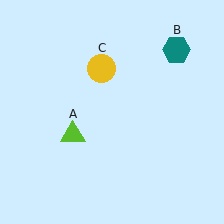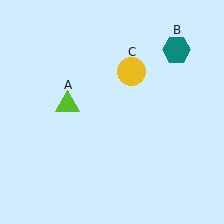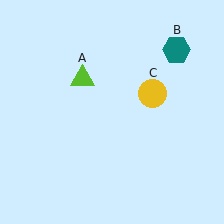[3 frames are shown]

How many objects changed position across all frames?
2 objects changed position: lime triangle (object A), yellow circle (object C).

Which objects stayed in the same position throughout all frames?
Teal hexagon (object B) remained stationary.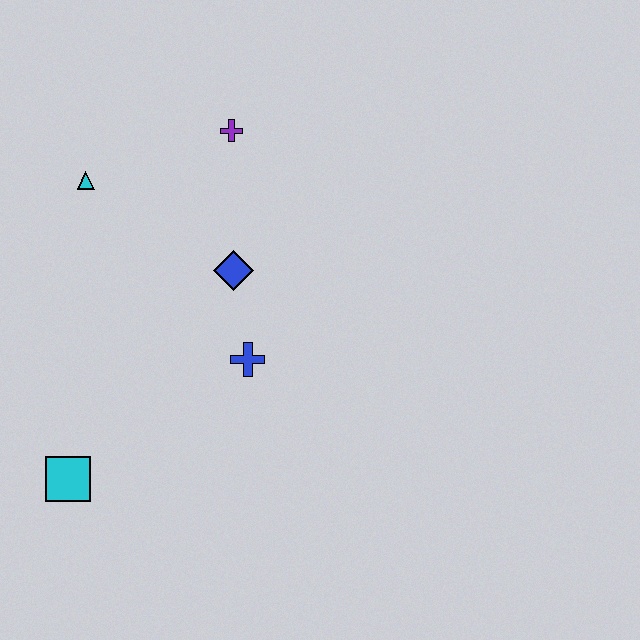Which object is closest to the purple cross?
The blue diamond is closest to the purple cross.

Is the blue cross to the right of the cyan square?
Yes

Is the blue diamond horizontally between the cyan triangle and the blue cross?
Yes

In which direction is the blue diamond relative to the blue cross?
The blue diamond is above the blue cross.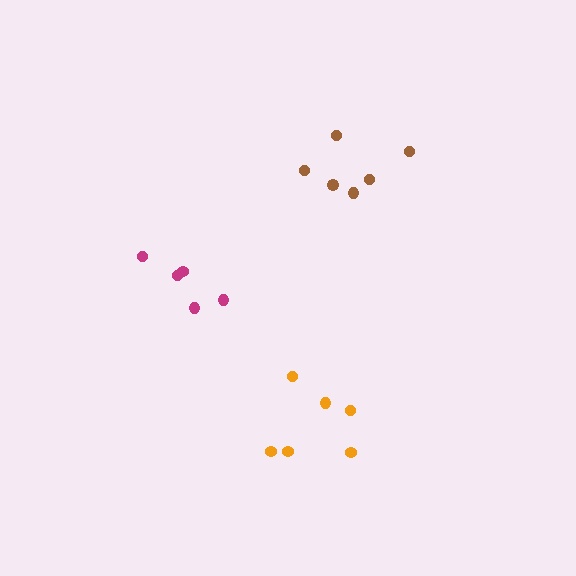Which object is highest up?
The brown cluster is topmost.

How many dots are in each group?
Group 1: 6 dots, Group 2: 6 dots, Group 3: 5 dots (17 total).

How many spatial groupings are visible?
There are 3 spatial groupings.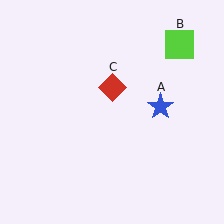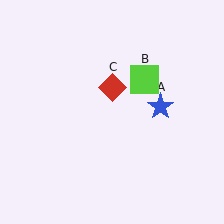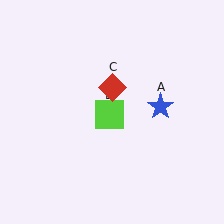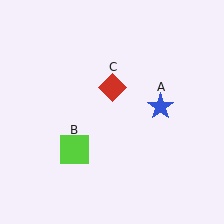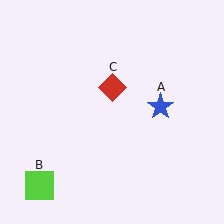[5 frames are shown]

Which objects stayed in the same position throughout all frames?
Blue star (object A) and red diamond (object C) remained stationary.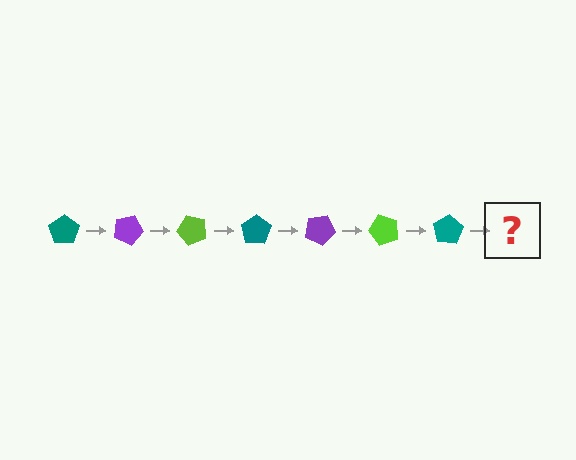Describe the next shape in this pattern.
It should be a purple pentagon, rotated 175 degrees from the start.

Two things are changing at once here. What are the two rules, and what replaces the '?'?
The two rules are that it rotates 25 degrees each step and the color cycles through teal, purple, and lime. The '?' should be a purple pentagon, rotated 175 degrees from the start.